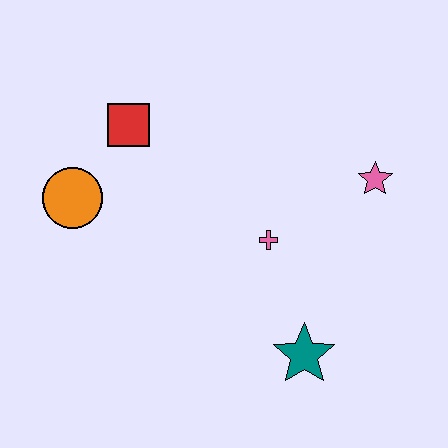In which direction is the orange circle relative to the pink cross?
The orange circle is to the left of the pink cross.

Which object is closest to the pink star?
The pink cross is closest to the pink star.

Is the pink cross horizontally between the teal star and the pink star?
No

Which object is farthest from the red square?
The teal star is farthest from the red square.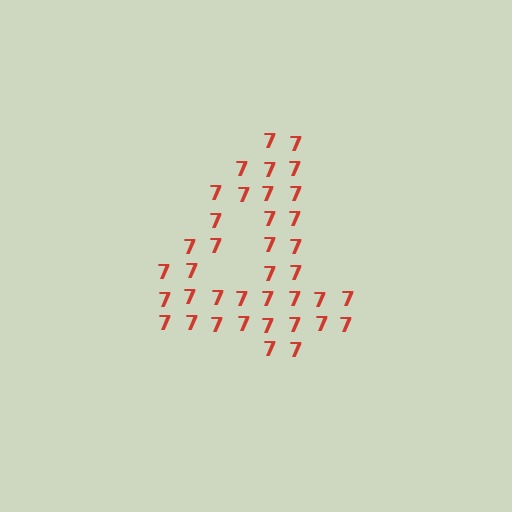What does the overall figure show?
The overall figure shows the digit 4.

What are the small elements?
The small elements are digit 7's.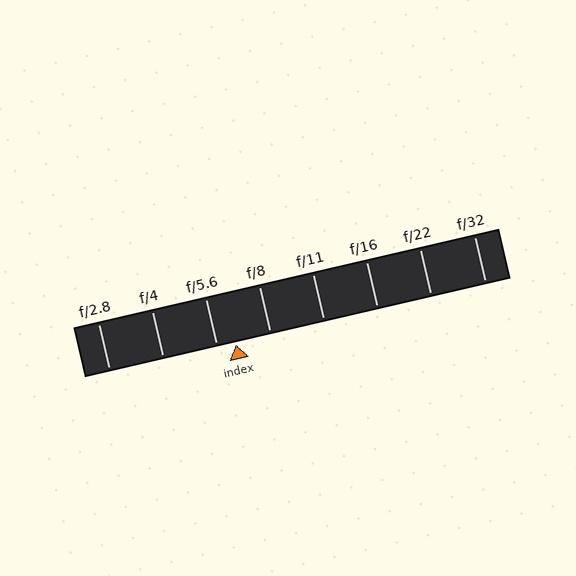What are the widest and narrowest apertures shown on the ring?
The widest aperture shown is f/2.8 and the narrowest is f/32.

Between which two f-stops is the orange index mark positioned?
The index mark is between f/5.6 and f/8.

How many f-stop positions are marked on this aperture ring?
There are 8 f-stop positions marked.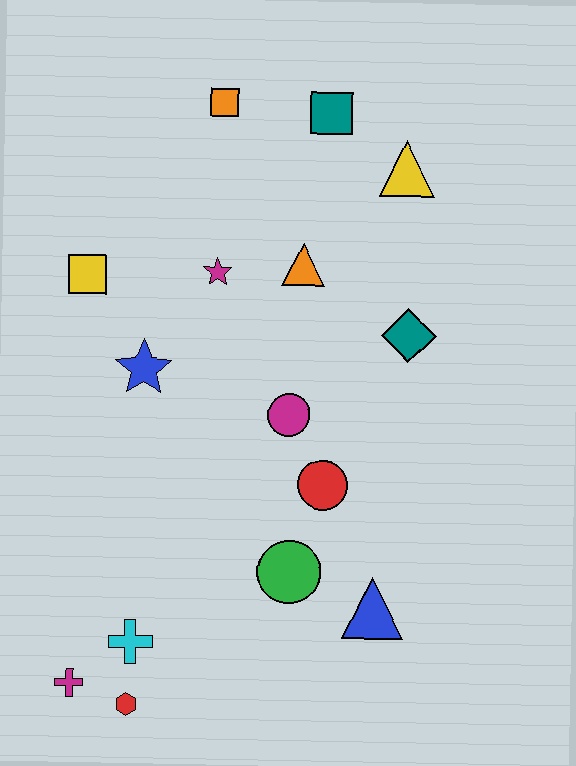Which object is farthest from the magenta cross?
The teal square is farthest from the magenta cross.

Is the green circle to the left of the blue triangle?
Yes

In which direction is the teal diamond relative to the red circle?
The teal diamond is above the red circle.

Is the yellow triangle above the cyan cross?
Yes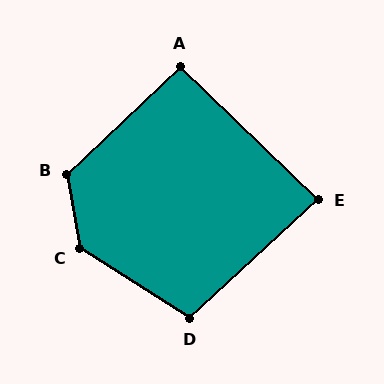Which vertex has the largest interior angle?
C, at approximately 132 degrees.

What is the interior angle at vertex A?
Approximately 92 degrees (approximately right).